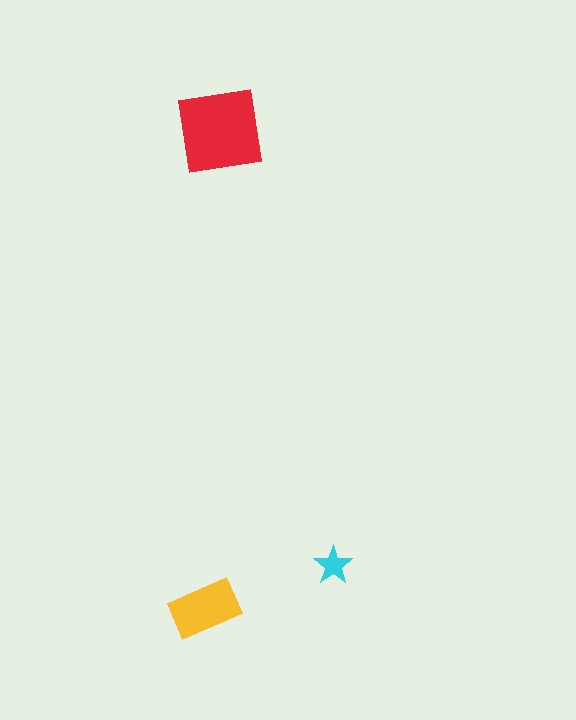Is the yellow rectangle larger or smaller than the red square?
Smaller.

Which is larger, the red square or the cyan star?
The red square.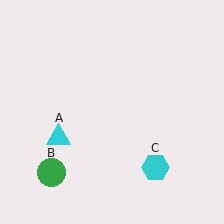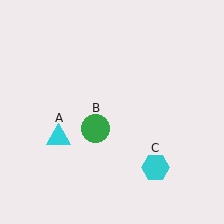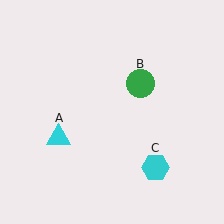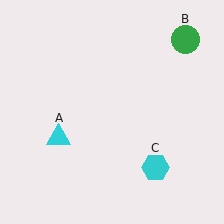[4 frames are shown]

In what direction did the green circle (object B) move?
The green circle (object B) moved up and to the right.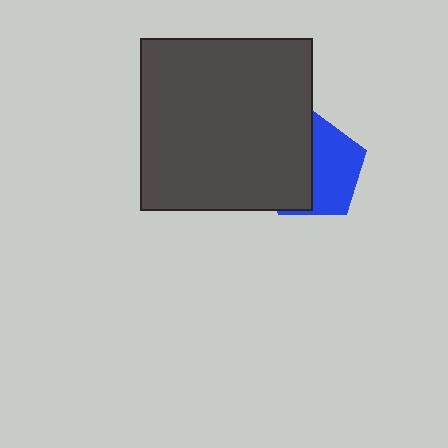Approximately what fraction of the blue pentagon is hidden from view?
Roughly 50% of the blue pentagon is hidden behind the dark gray square.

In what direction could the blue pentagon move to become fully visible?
The blue pentagon could move right. That would shift it out from behind the dark gray square entirely.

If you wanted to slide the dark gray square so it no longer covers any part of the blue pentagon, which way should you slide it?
Slide it left — that is the most direct way to separate the two shapes.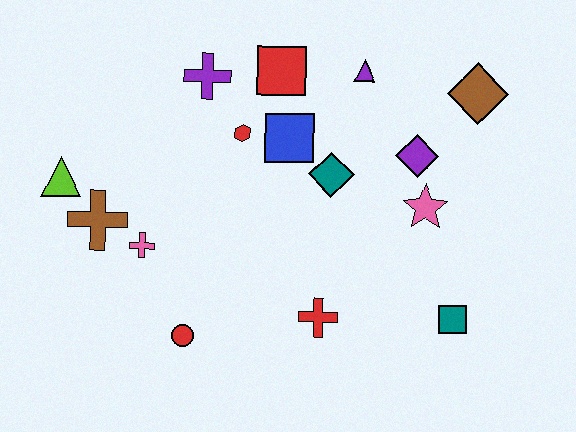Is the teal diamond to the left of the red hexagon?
No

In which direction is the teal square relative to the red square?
The teal square is below the red square.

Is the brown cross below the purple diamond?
Yes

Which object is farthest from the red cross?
The lime triangle is farthest from the red cross.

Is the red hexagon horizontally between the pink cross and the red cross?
Yes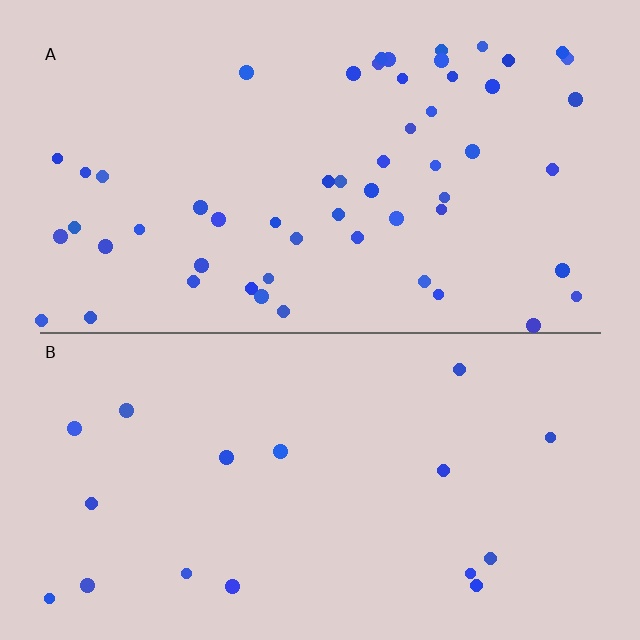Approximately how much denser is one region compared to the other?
Approximately 3.2× — region A over region B.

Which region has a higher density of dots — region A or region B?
A (the top).